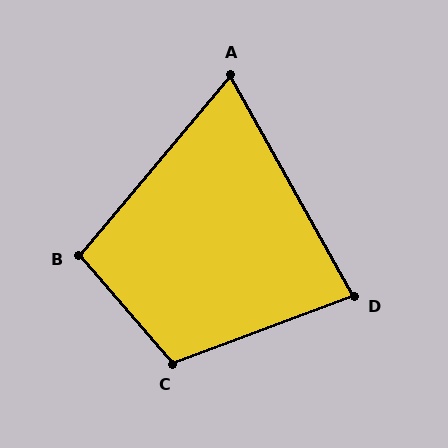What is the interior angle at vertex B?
Approximately 99 degrees (obtuse).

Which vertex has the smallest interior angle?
A, at approximately 69 degrees.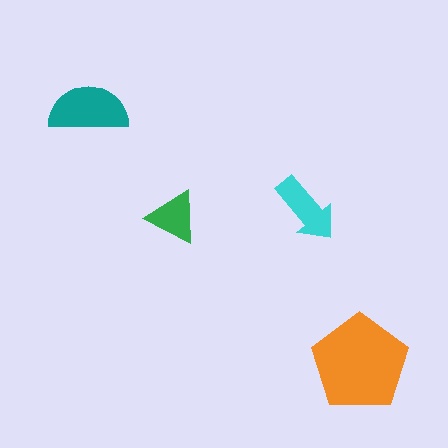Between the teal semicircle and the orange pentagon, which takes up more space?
The orange pentagon.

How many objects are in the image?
There are 4 objects in the image.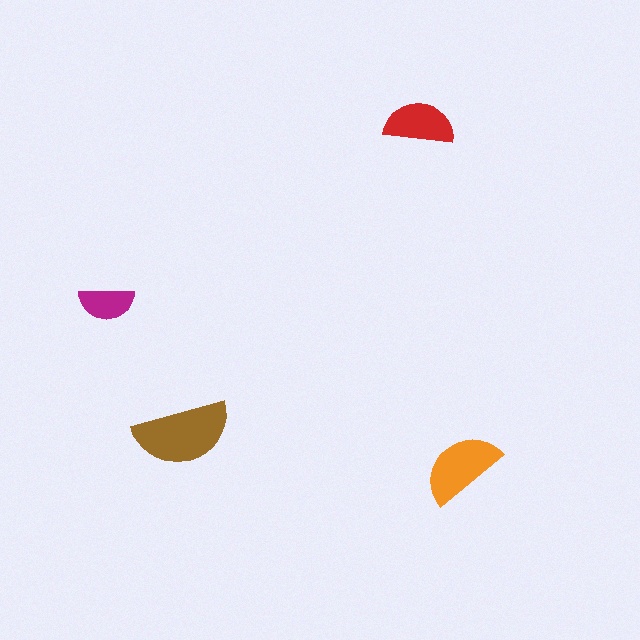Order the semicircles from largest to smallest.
the brown one, the orange one, the red one, the magenta one.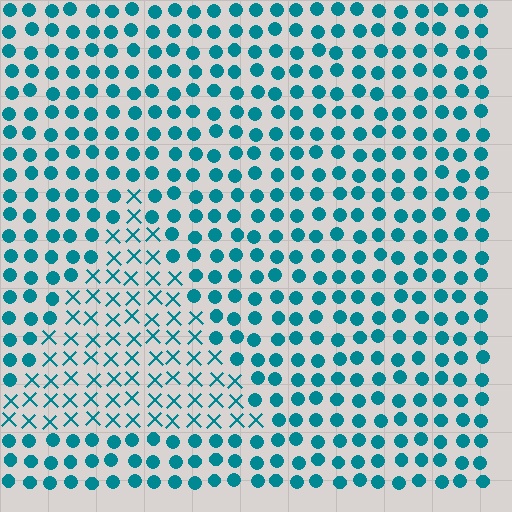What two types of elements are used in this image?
The image uses X marks inside the triangle region and circles outside it.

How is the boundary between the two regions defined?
The boundary is defined by a change in element shape: X marks inside vs. circles outside. All elements share the same color and spacing.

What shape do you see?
I see a triangle.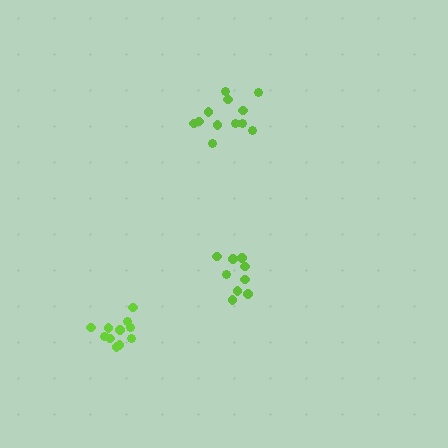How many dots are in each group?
Group 1: 12 dots, Group 2: 9 dots, Group 3: 11 dots (32 total).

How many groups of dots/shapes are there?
There are 3 groups.